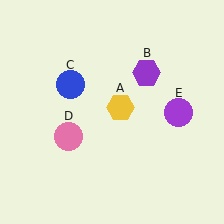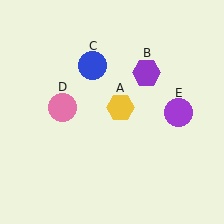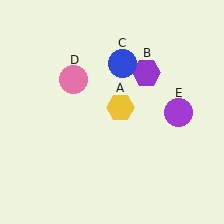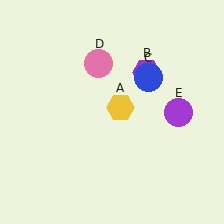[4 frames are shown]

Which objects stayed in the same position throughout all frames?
Yellow hexagon (object A) and purple hexagon (object B) and purple circle (object E) remained stationary.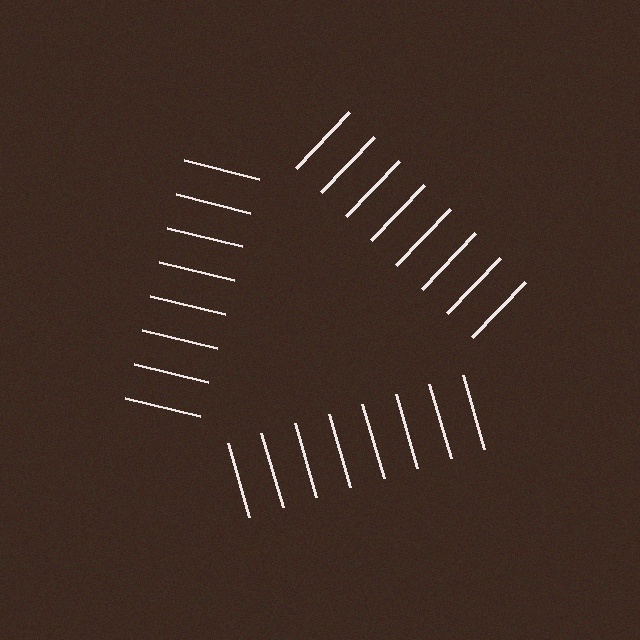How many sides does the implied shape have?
3 sides — the line-ends trace a triangle.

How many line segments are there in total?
24 — 8 along each of the 3 edges.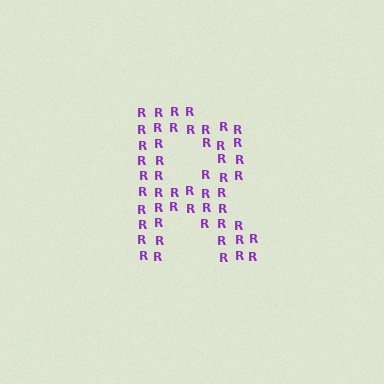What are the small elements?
The small elements are letter R's.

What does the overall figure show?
The overall figure shows the letter R.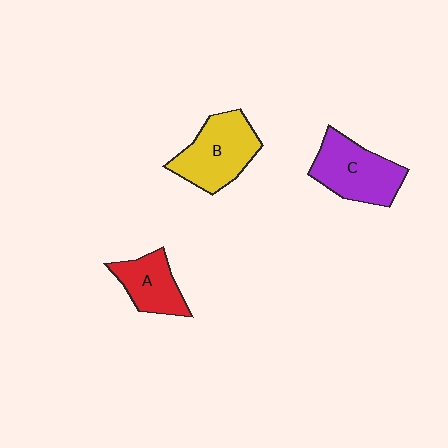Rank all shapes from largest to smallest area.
From largest to smallest: B (yellow), C (purple), A (red).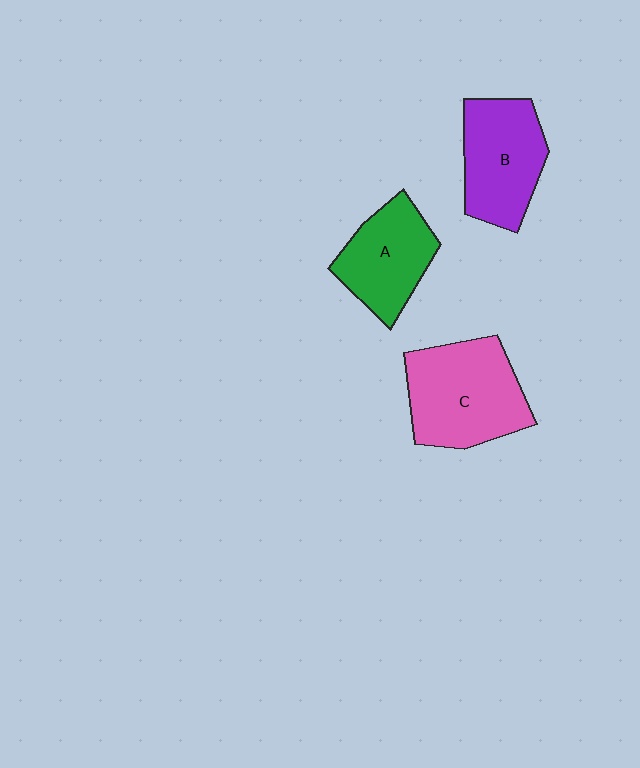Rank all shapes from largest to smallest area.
From largest to smallest: C (pink), B (purple), A (green).